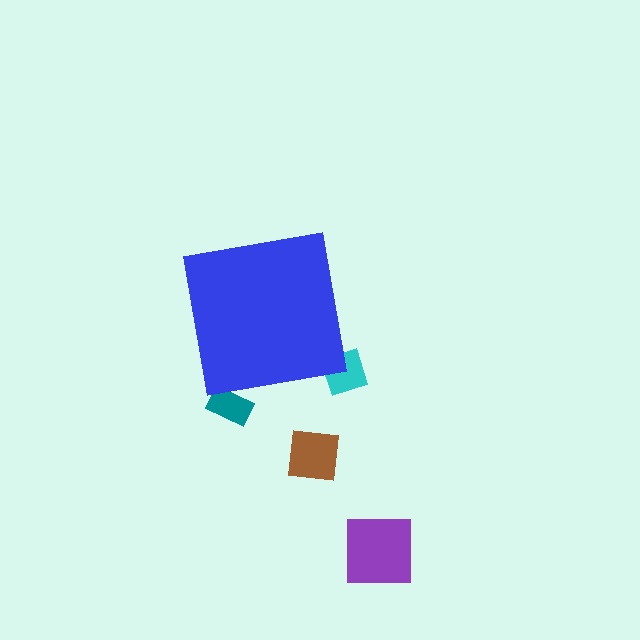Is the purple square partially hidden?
No, the purple square is fully visible.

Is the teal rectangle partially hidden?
Yes, the teal rectangle is partially hidden behind the blue square.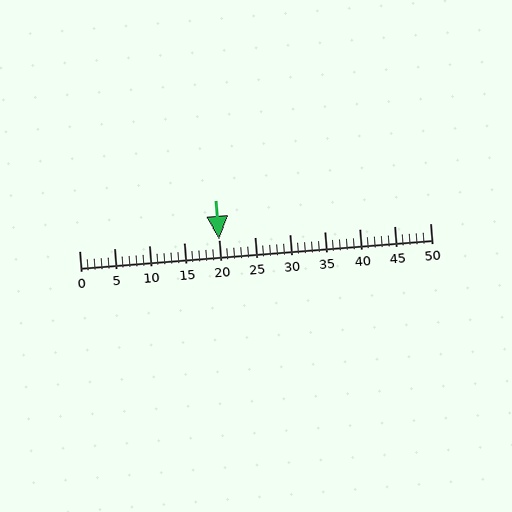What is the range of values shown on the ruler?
The ruler shows values from 0 to 50.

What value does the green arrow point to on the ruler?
The green arrow points to approximately 20.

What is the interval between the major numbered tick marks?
The major tick marks are spaced 5 units apart.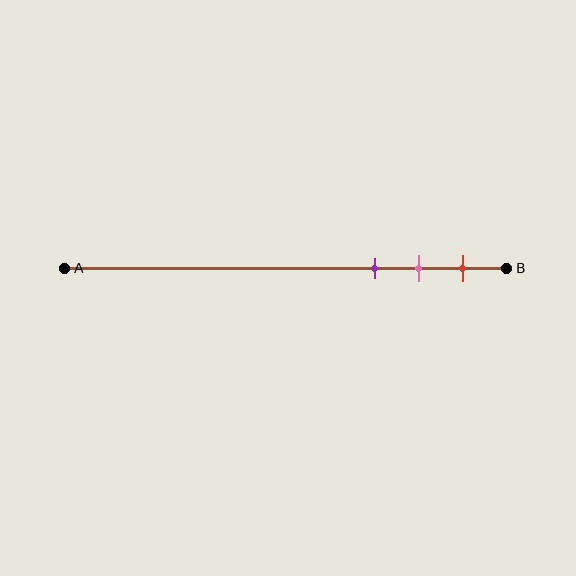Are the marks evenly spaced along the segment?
Yes, the marks are approximately evenly spaced.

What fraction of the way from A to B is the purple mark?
The purple mark is approximately 70% (0.7) of the way from A to B.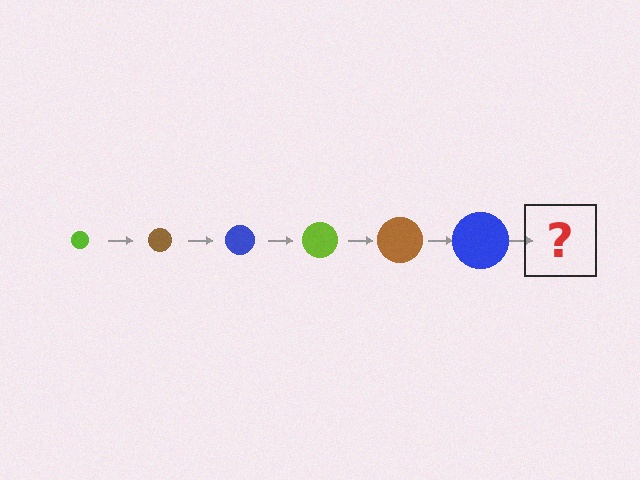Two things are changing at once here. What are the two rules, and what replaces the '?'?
The two rules are that the circle grows larger each step and the color cycles through lime, brown, and blue. The '?' should be a lime circle, larger than the previous one.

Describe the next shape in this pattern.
It should be a lime circle, larger than the previous one.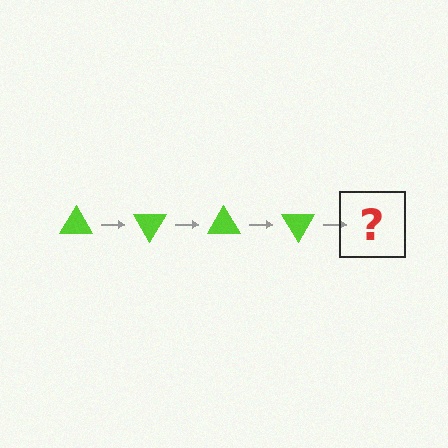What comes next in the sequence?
The next element should be a lime triangle rotated 240 degrees.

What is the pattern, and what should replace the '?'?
The pattern is that the triangle rotates 60 degrees each step. The '?' should be a lime triangle rotated 240 degrees.